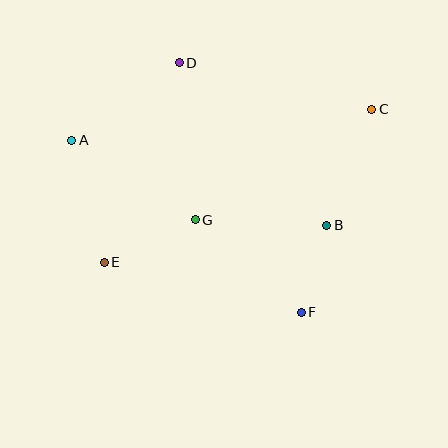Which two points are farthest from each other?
Points C and E are farthest from each other.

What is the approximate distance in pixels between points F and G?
The distance between F and G is approximately 141 pixels.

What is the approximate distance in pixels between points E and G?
The distance between E and G is approximately 100 pixels.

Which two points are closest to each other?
Points B and F are closest to each other.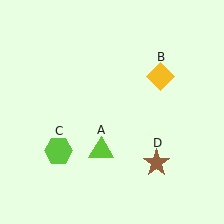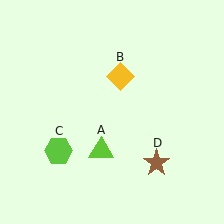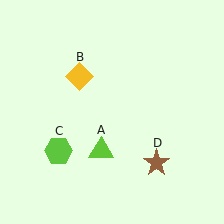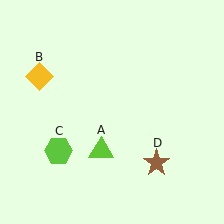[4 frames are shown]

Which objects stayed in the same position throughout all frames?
Lime triangle (object A) and lime hexagon (object C) and brown star (object D) remained stationary.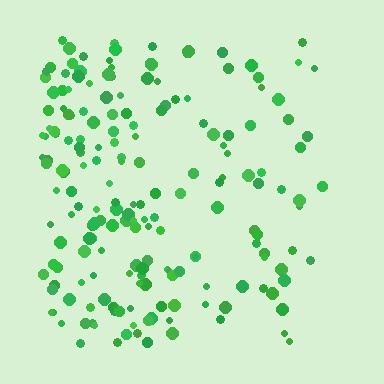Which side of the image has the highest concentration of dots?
The left.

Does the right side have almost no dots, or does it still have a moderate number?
Still a moderate number, just noticeably fewer than the left.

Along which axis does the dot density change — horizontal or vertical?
Horizontal.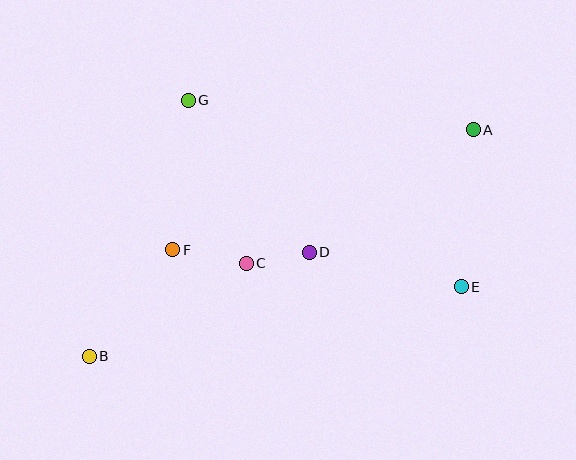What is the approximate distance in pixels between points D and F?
The distance between D and F is approximately 136 pixels.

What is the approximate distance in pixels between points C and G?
The distance between C and G is approximately 173 pixels.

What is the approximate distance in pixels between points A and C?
The distance between A and C is approximately 263 pixels.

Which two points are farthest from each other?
Points A and B are farthest from each other.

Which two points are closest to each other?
Points C and D are closest to each other.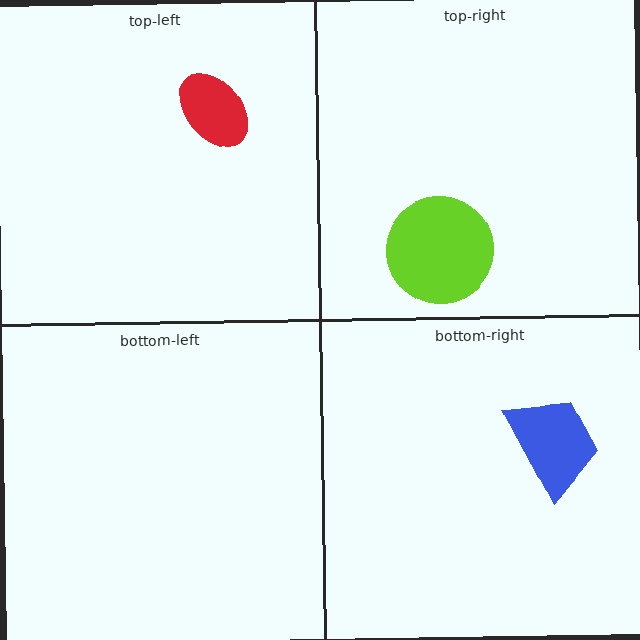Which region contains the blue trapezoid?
The bottom-right region.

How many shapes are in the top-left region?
1.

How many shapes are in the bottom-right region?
1.